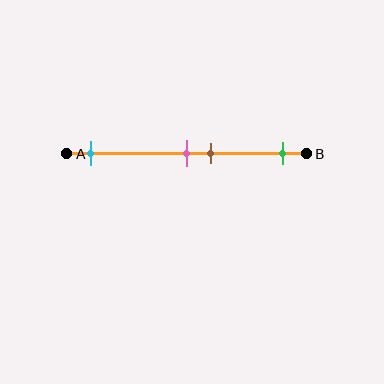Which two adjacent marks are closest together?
The pink and brown marks are the closest adjacent pair.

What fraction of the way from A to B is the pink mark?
The pink mark is approximately 50% (0.5) of the way from A to B.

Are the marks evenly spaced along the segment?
No, the marks are not evenly spaced.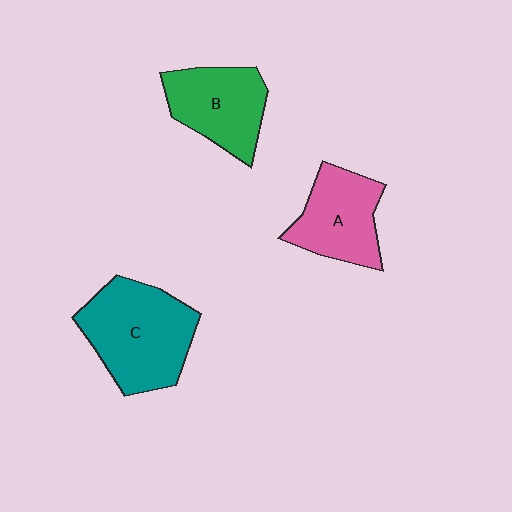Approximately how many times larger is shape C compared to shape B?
Approximately 1.4 times.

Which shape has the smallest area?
Shape A (pink).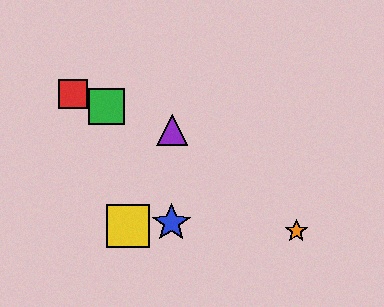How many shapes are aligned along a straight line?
3 shapes (the red square, the green square, the purple triangle) are aligned along a straight line.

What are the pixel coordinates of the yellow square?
The yellow square is at (128, 226).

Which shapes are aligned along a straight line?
The red square, the green square, the purple triangle are aligned along a straight line.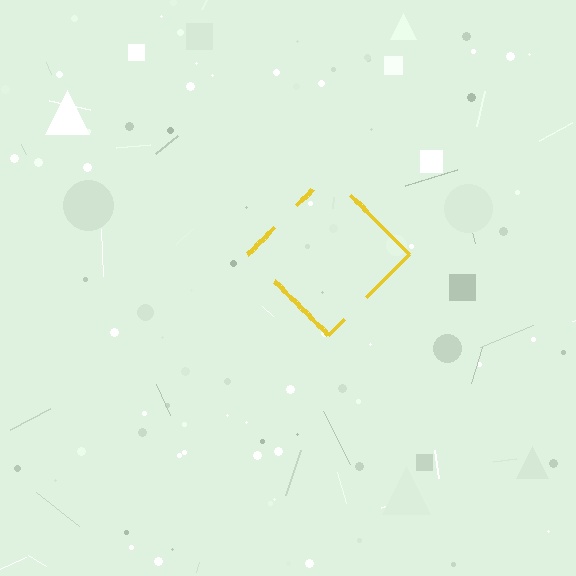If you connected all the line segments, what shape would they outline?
They would outline a diamond.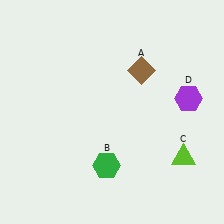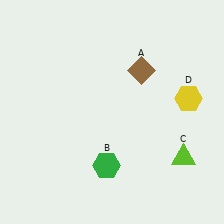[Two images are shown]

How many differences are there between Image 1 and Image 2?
There is 1 difference between the two images.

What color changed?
The hexagon (D) changed from purple in Image 1 to yellow in Image 2.